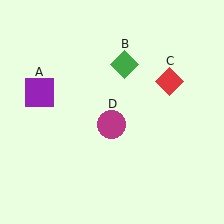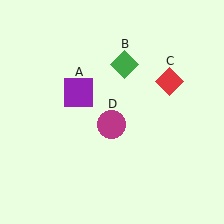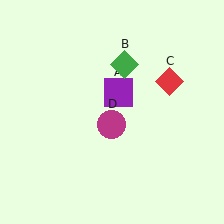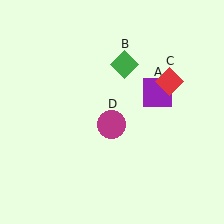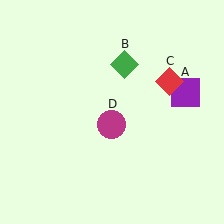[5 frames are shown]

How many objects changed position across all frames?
1 object changed position: purple square (object A).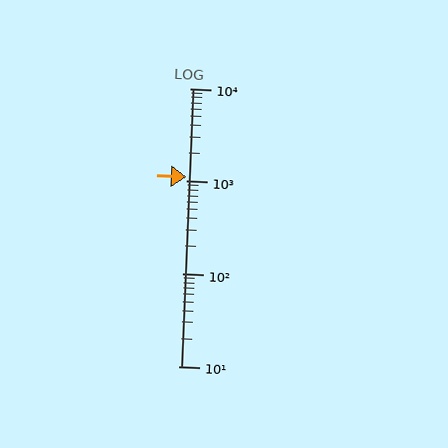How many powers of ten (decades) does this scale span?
The scale spans 3 decades, from 10 to 10000.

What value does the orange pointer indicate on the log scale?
The pointer indicates approximately 1100.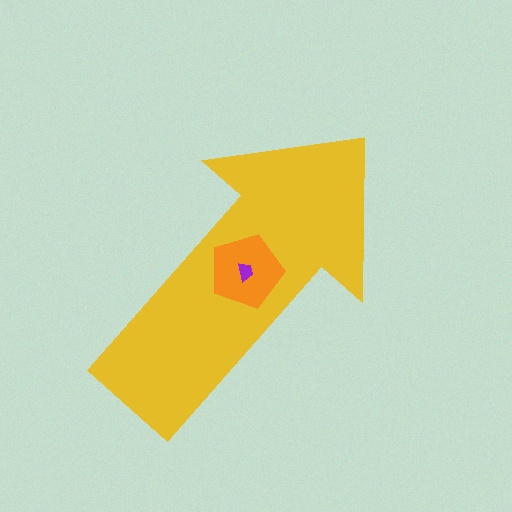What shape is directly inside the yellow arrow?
The orange pentagon.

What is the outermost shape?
The yellow arrow.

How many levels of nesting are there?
3.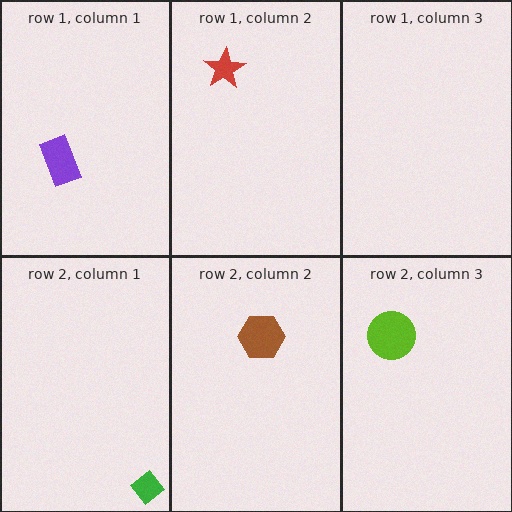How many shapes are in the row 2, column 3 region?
1.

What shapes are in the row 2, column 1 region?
The green diamond.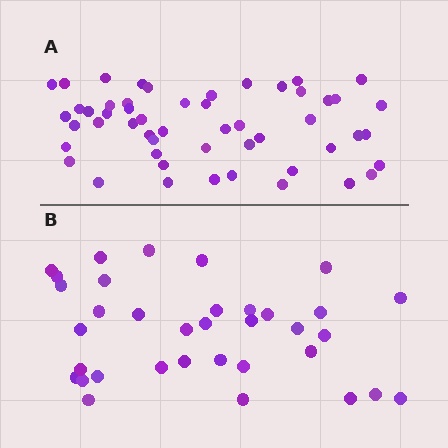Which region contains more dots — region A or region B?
Region A (the top region) has more dots.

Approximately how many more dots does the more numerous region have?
Region A has approximately 15 more dots than region B.